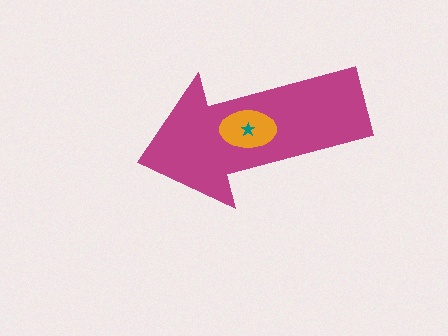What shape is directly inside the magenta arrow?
The orange ellipse.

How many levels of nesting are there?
3.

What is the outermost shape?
The magenta arrow.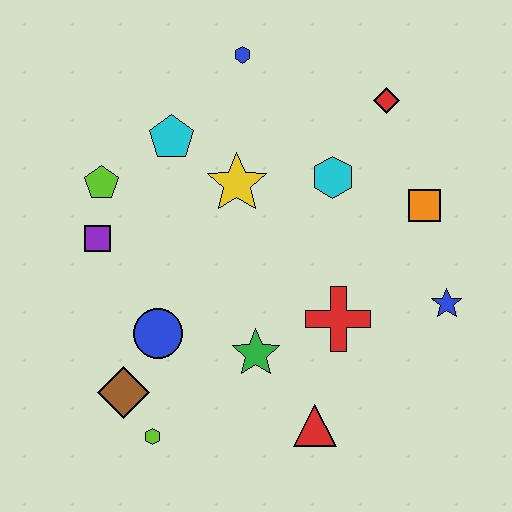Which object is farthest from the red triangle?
The blue hexagon is farthest from the red triangle.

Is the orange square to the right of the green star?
Yes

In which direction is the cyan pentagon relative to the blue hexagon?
The cyan pentagon is below the blue hexagon.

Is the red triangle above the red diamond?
No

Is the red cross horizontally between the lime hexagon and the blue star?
Yes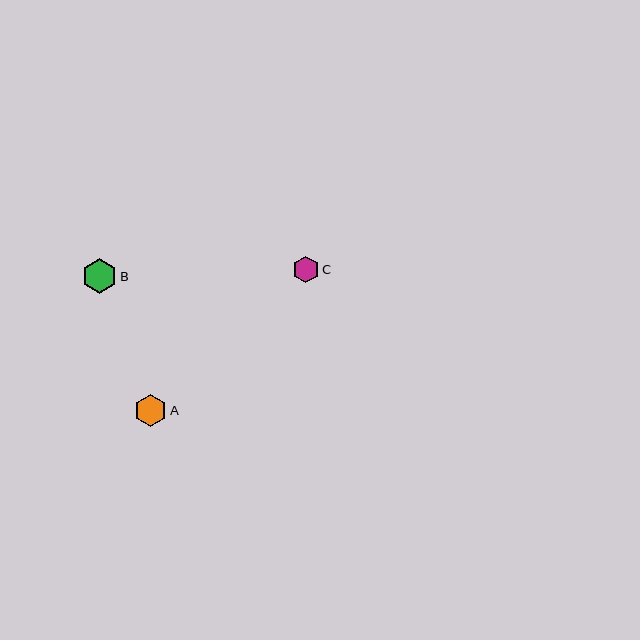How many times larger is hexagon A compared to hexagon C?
Hexagon A is approximately 1.2 times the size of hexagon C.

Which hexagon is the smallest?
Hexagon C is the smallest with a size of approximately 26 pixels.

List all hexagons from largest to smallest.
From largest to smallest: B, A, C.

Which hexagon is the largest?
Hexagon B is the largest with a size of approximately 35 pixels.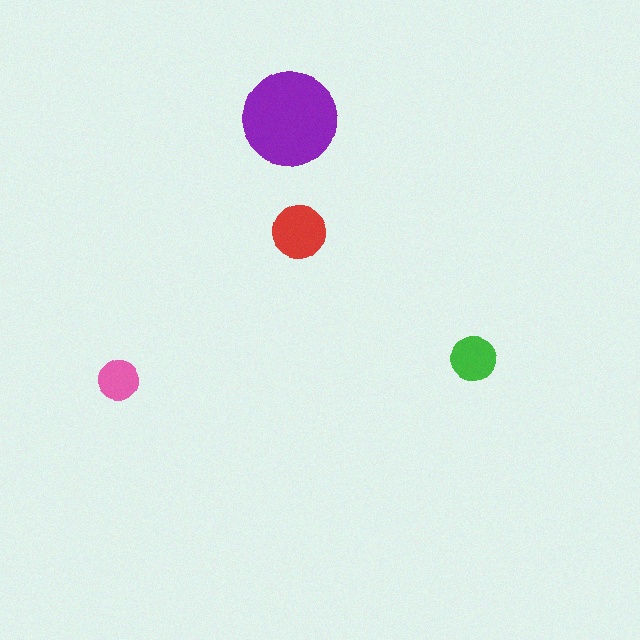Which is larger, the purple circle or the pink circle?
The purple one.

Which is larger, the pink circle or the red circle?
The red one.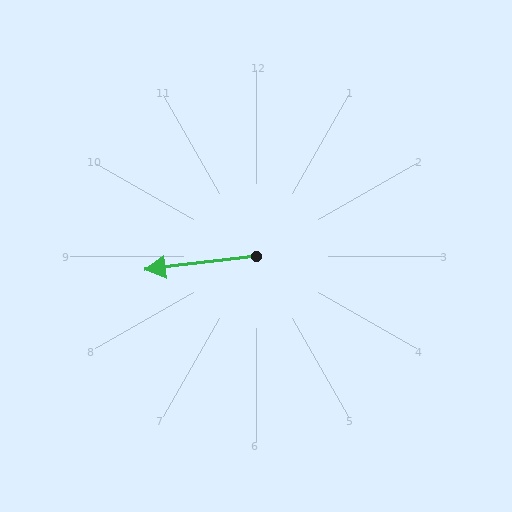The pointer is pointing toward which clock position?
Roughly 9 o'clock.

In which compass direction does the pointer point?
West.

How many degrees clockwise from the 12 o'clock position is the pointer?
Approximately 263 degrees.